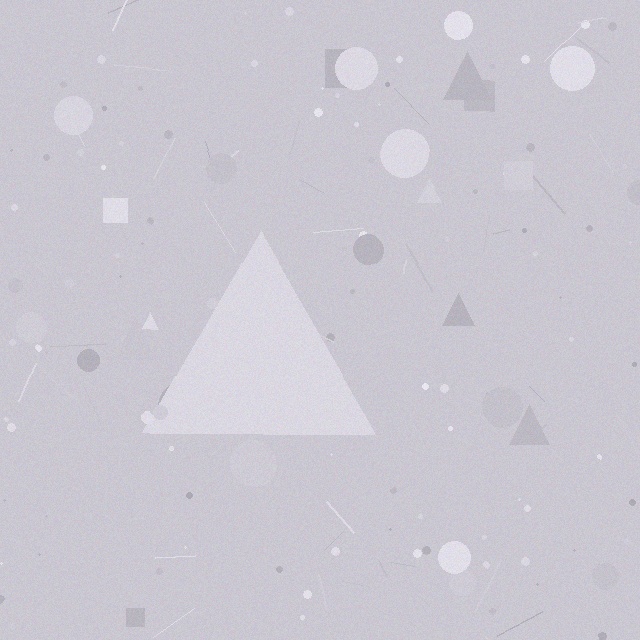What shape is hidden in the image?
A triangle is hidden in the image.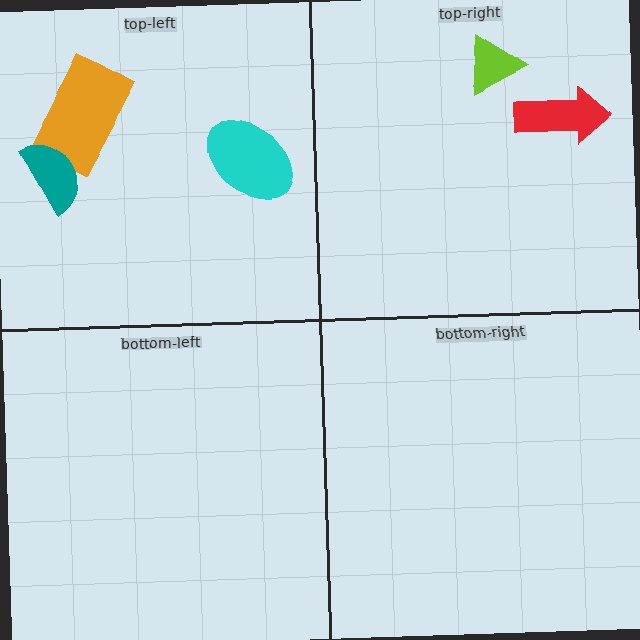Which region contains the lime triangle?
The top-right region.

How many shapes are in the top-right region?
2.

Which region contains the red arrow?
The top-right region.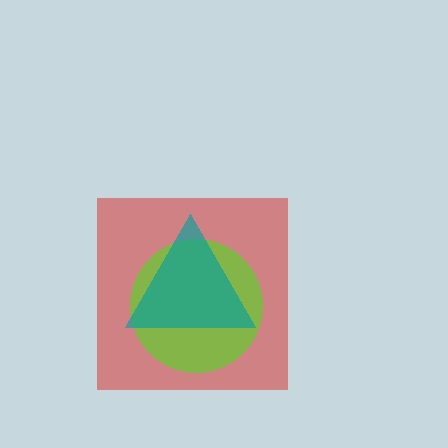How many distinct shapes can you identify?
There are 3 distinct shapes: a red square, a lime circle, a teal triangle.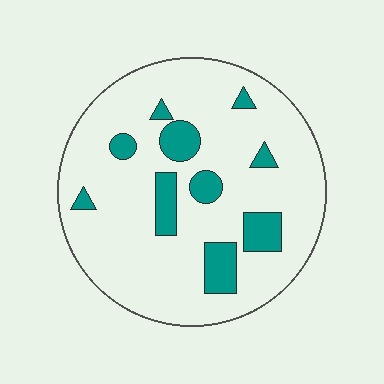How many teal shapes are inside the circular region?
10.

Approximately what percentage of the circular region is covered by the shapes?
Approximately 15%.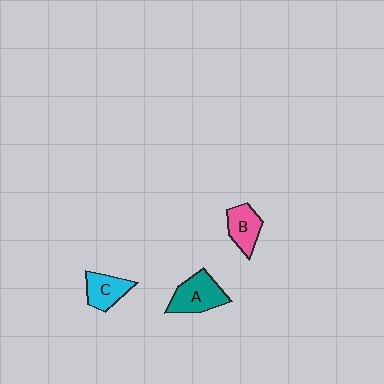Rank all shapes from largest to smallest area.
From largest to smallest: A (teal), B (pink), C (cyan).